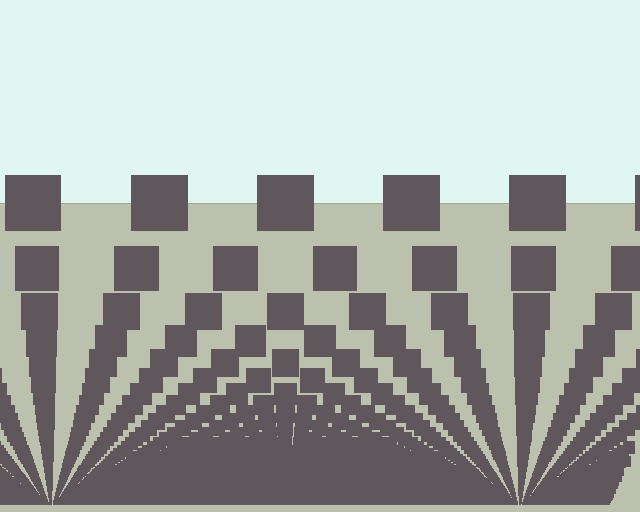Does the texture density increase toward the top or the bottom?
Density increases toward the bottom.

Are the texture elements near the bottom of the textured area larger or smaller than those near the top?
Smaller. The gradient is inverted — elements near the bottom are smaller and denser.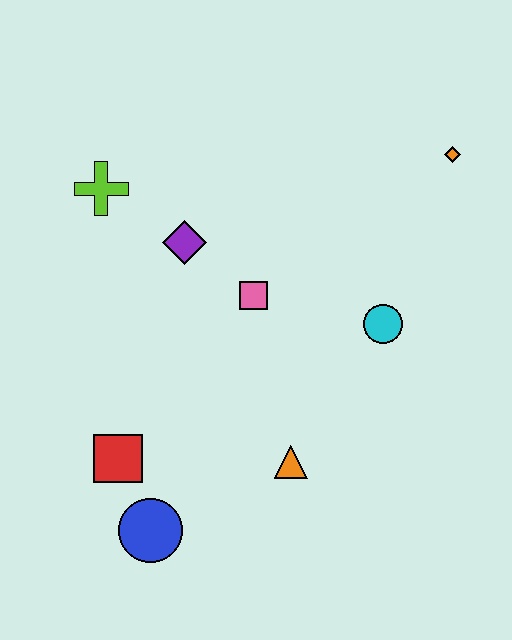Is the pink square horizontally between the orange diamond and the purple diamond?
Yes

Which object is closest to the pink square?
The purple diamond is closest to the pink square.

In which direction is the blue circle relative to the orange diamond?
The blue circle is below the orange diamond.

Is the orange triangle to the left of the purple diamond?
No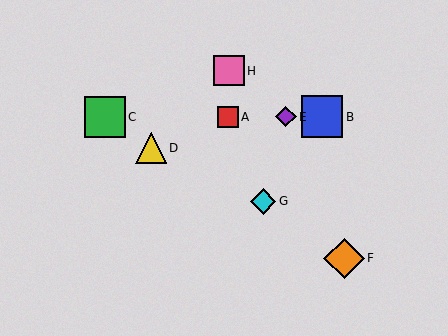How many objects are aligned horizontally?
4 objects (A, B, C, E) are aligned horizontally.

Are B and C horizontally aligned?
Yes, both are at y≈117.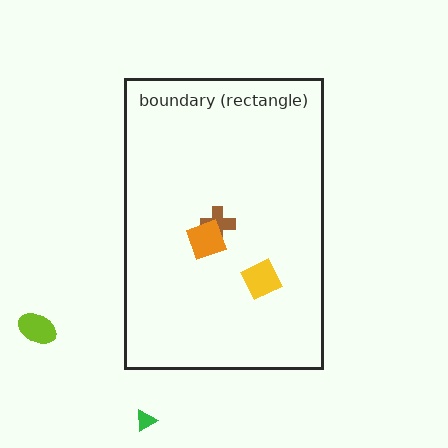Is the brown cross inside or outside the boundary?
Inside.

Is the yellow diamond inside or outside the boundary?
Inside.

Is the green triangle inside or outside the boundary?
Outside.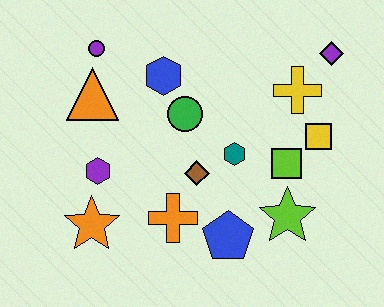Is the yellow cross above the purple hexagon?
Yes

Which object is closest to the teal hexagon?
The brown diamond is closest to the teal hexagon.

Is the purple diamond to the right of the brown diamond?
Yes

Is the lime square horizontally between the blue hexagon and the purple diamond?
Yes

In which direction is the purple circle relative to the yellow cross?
The purple circle is to the left of the yellow cross.